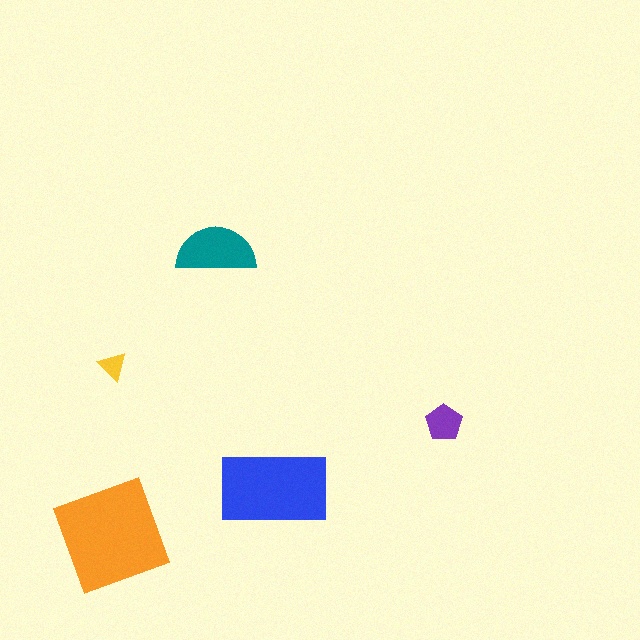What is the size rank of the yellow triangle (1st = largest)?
5th.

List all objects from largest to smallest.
The orange square, the blue rectangle, the teal semicircle, the purple pentagon, the yellow triangle.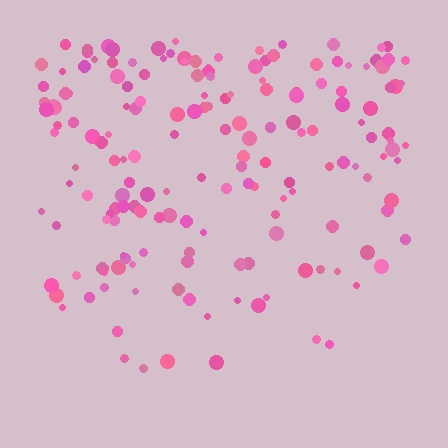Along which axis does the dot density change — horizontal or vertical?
Vertical.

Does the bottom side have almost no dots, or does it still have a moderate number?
Still a moderate number, just noticeably fewer than the top.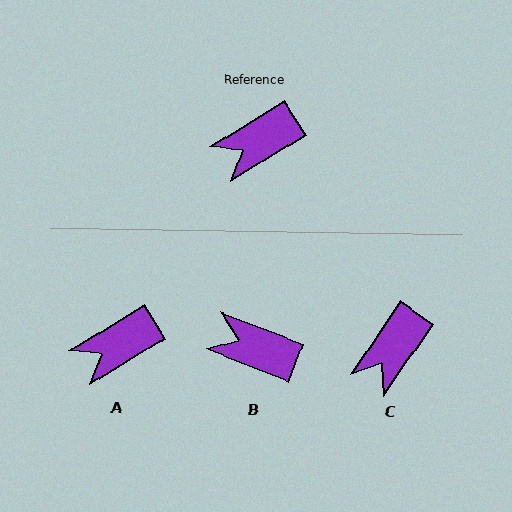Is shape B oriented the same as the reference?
No, it is off by about 53 degrees.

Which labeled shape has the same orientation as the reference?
A.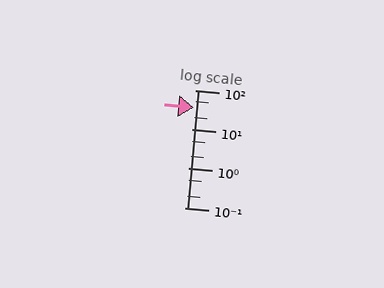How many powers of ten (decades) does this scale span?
The scale spans 3 decades, from 0.1 to 100.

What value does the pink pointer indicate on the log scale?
The pointer indicates approximately 35.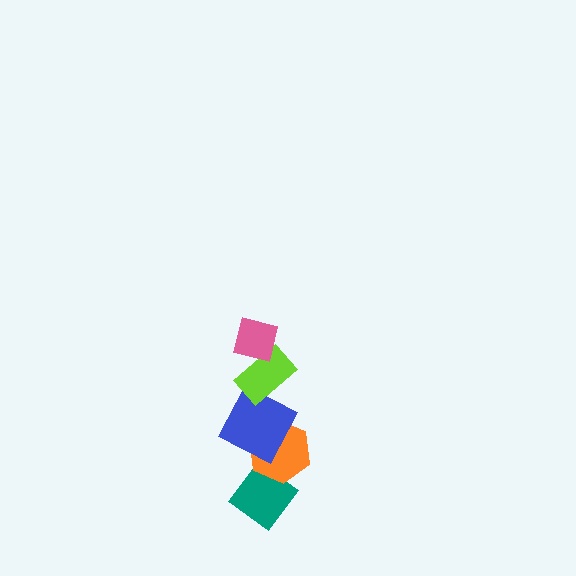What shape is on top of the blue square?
The lime rectangle is on top of the blue square.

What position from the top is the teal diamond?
The teal diamond is 5th from the top.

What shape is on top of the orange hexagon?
The blue square is on top of the orange hexagon.